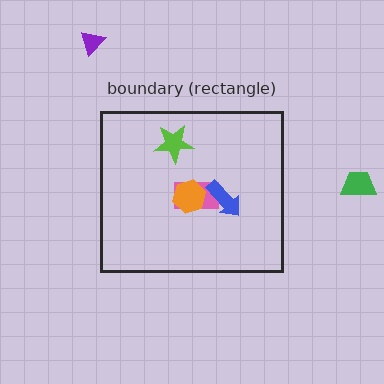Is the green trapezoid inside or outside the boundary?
Outside.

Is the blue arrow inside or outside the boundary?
Inside.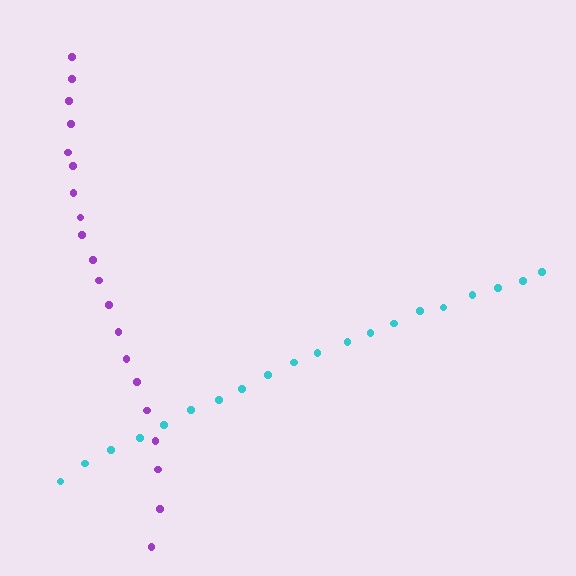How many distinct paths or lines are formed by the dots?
There are 2 distinct paths.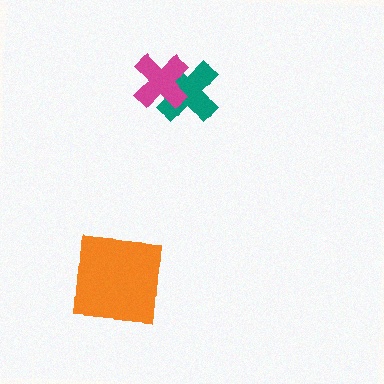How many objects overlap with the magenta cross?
1 object overlaps with the magenta cross.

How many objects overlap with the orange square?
0 objects overlap with the orange square.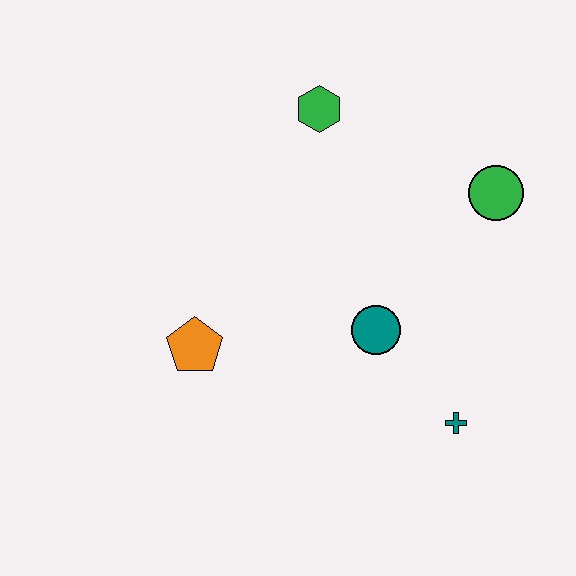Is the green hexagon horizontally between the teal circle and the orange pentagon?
Yes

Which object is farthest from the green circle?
The orange pentagon is farthest from the green circle.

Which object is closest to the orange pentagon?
The teal circle is closest to the orange pentagon.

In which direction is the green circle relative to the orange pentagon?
The green circle is to the right of the orange pentagon.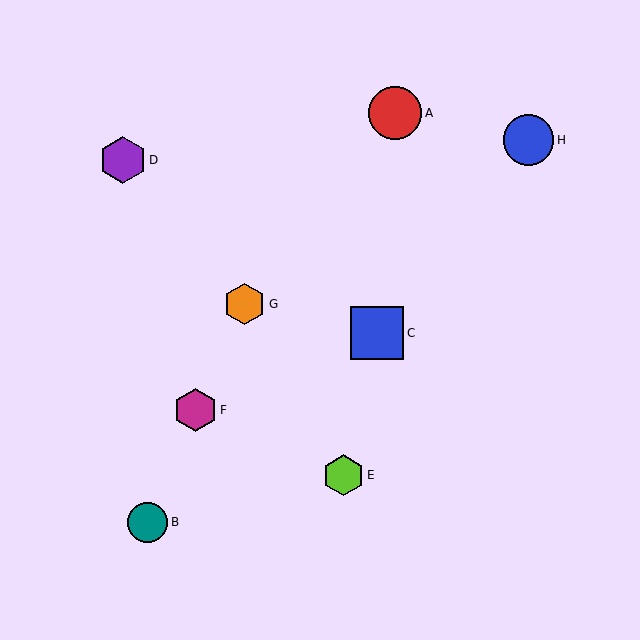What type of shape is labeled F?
Shape F is a magenta hexagon.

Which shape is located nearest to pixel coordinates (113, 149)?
The purple hexagon (labeled D) at (123, 160) is nearest to that location.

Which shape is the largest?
The red circle (labeled A) is the largest.